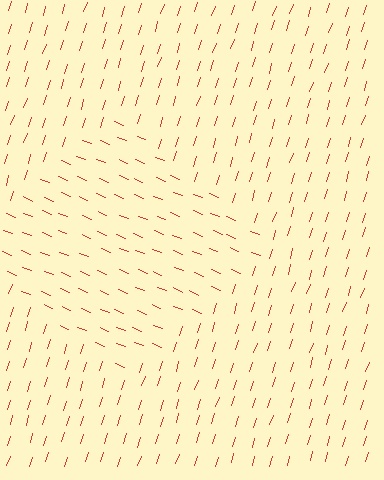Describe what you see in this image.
The image is filled with small red line segments. A diamond region in the image has lines oriented differently from the surrounding lines, creating a visible texture boundary.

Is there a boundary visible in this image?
Yes, there is a texture boundary formed by a change in line orientation.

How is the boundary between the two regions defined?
The boundary is defined purely by a change in line orientation (approximately 85 degrees difference). All lines are the same color and thickness.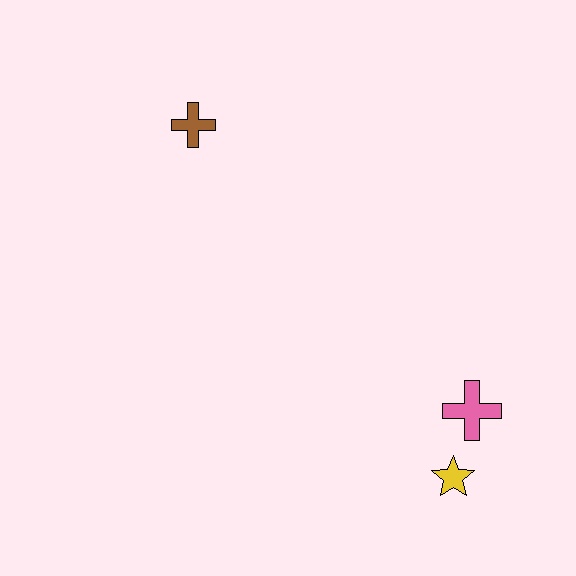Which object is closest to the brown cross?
The pink cross is closest to the brown cross.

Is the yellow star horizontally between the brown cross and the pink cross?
Yes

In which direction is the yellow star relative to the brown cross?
The yellow star is below the brown cross.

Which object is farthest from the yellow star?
The brown cross is farthest from the yellow star.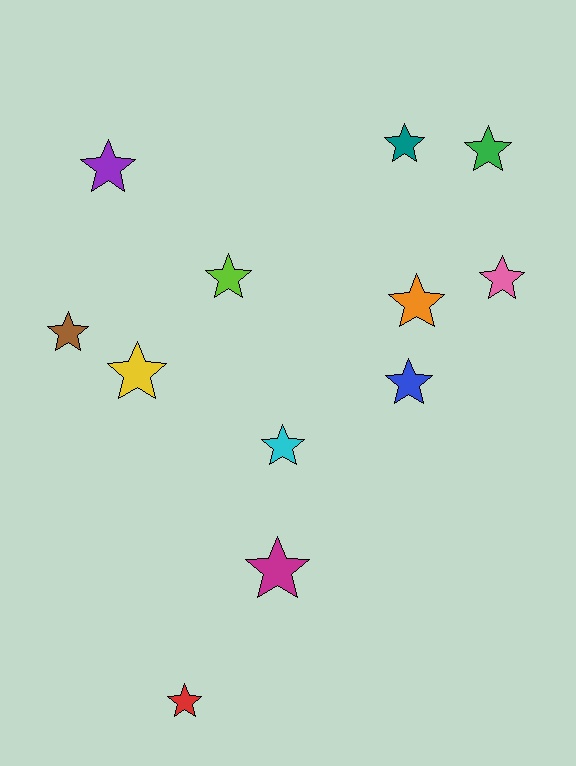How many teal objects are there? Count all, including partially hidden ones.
There is 1 teal object.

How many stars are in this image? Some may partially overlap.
There are 12 stars.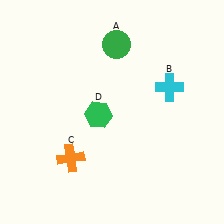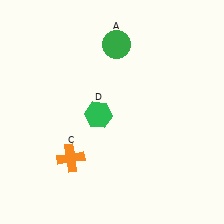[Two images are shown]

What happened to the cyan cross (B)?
The cyan cross (B) was removed in Image 2. It was in the top-right area of Image 1.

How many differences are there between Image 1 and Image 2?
There is 1 difference between the two images.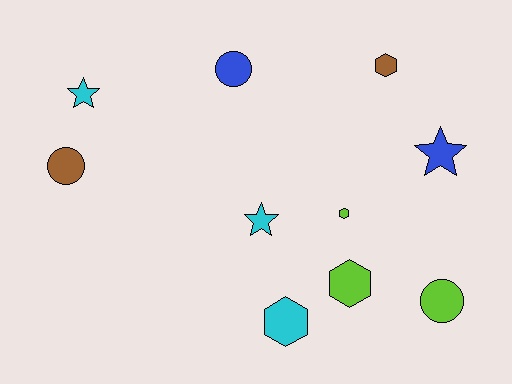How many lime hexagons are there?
There are 2 lime hexagons.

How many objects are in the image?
There are 10 objects.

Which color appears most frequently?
Lime, with 3 objects.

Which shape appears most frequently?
Hexagon, with 4 objects.